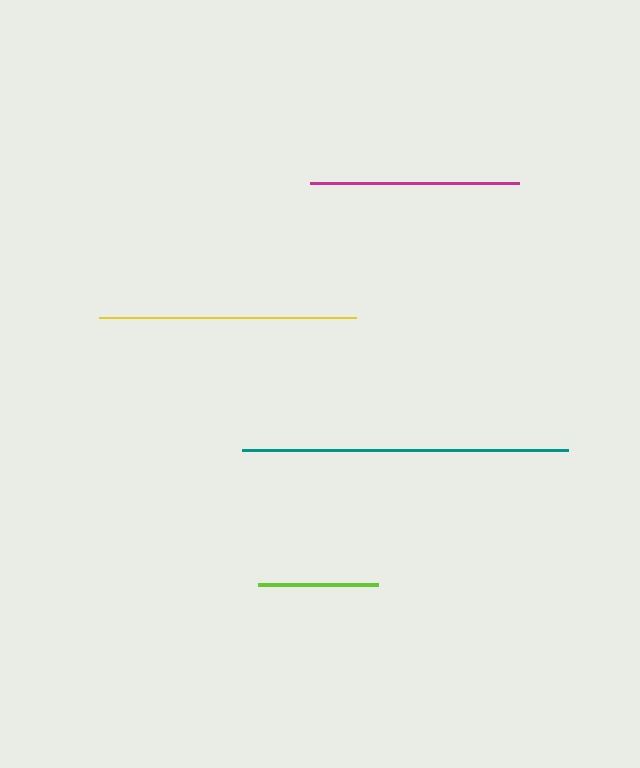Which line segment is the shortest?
The lime line is the shortest at approximately 119 pixels.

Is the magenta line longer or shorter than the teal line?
The teal line is longer than the magenta line.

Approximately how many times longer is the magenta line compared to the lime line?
The magenta line is approximately 1.8 times the length of the lime line.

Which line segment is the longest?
The teal line is the longest at approximately 326 pixels.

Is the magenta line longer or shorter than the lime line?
The magenta line is longer than the lime line.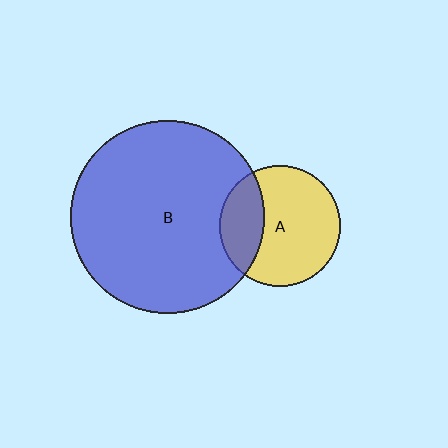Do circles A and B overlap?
Yes.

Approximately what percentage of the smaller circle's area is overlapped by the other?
Approximately 30%.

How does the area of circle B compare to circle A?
Approximately 2.6 times.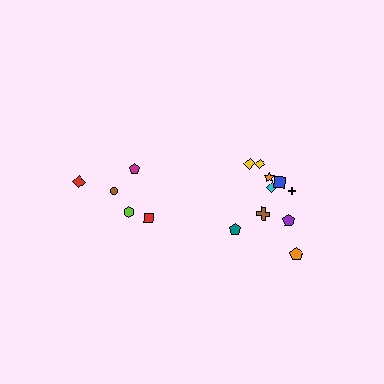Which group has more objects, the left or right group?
The right group.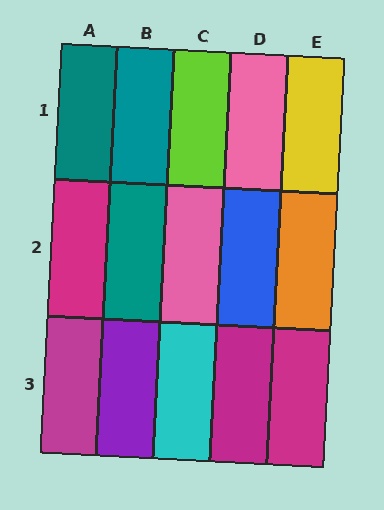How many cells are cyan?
1 cell is cyan.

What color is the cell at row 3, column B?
Purple.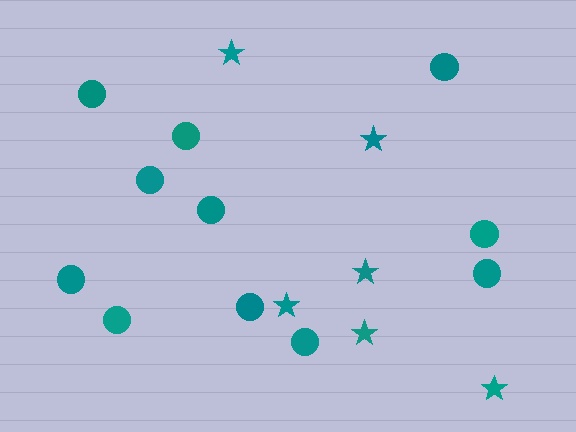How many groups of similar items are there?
There are 2 groups: one group of stars (6) and one group of circles (11).